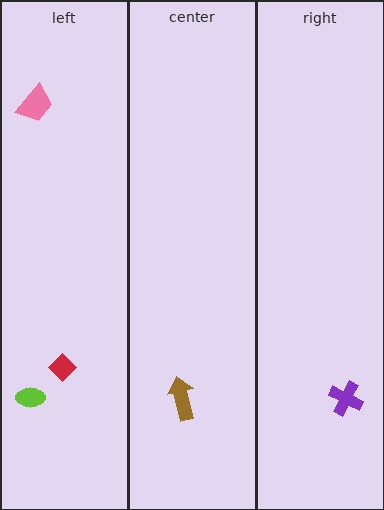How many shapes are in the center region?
1.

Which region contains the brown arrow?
The center region.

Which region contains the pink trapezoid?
The left region.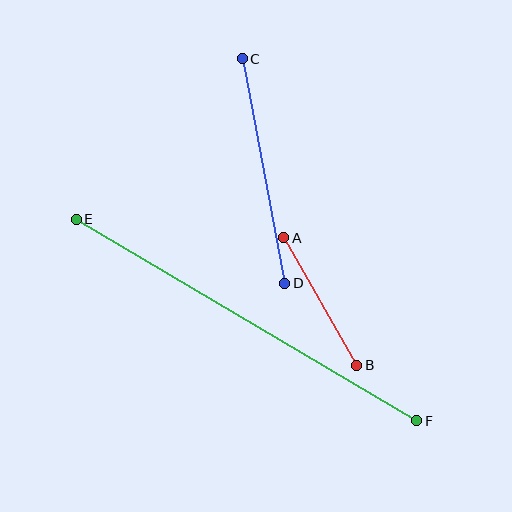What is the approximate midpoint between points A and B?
The midpoint is at approximately (320, 301) pixels.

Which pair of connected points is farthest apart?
Points E and F are farthest apart.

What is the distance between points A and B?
The distance is approximately 147 pixels.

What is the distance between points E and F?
The distance is approximately 396 pixels.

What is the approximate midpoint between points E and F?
The midpoint is at approximately (247, 320) pixels.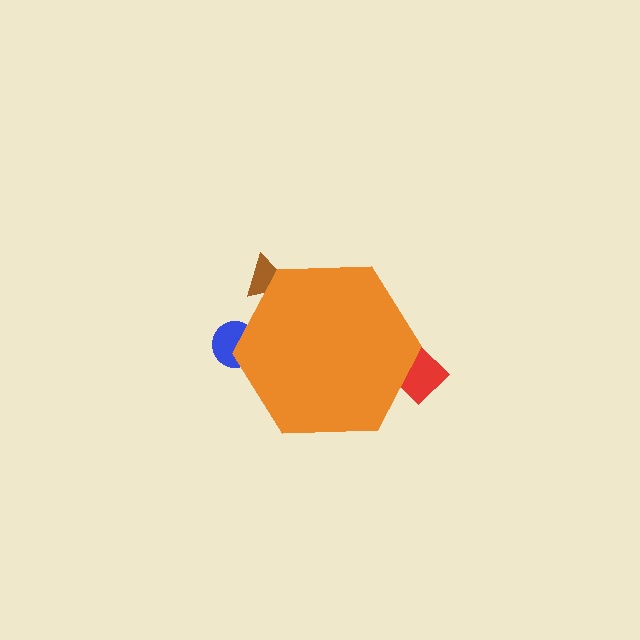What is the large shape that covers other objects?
An orange hexagon.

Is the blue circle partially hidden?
Yes, the blue circle is partially hidden behind the orange hexagon.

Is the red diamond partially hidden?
Yes, the red diamond is partially hidden behind the orange hexagon.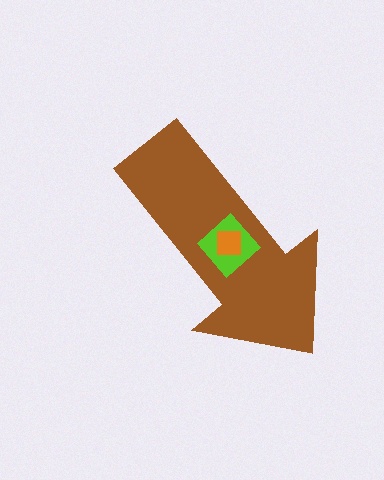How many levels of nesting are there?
3.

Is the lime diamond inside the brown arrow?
Yes.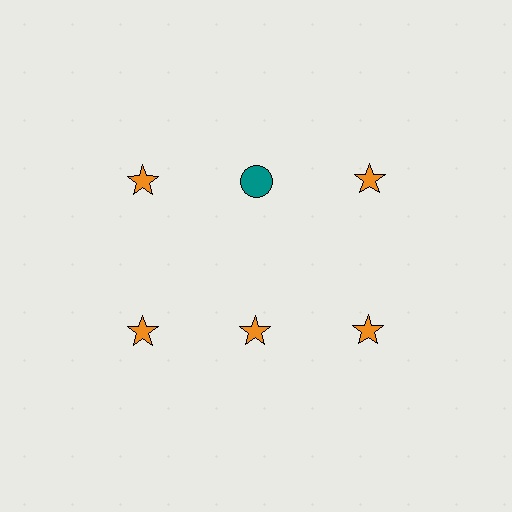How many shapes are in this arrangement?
There are 6 shapes arranged in a grid pattern.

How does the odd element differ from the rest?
It differs in both color (teal instead of orange) and shape (circle instead of star).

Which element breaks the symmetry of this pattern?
The teal circle in the top row, second from left column breaks the symmetry. All other shapes are orange stars.